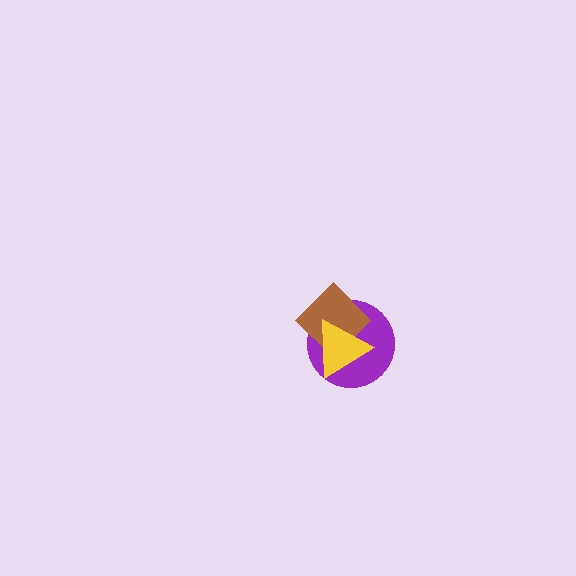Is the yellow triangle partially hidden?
No, no other shape covers it.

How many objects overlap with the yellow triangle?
2 objects overlap with the yellow triangle.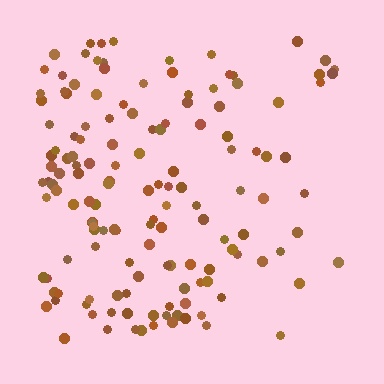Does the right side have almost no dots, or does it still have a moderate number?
Still a moderate number, just noticeably fewer than the left.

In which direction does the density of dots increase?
From right to left, with the left side densest.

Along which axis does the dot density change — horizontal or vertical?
Horizontal.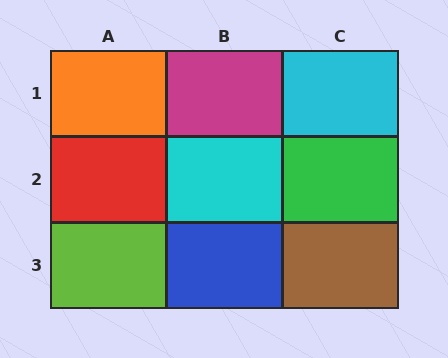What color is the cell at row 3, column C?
Brown.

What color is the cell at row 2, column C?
Green.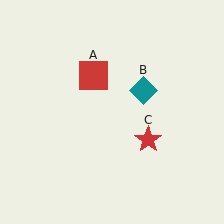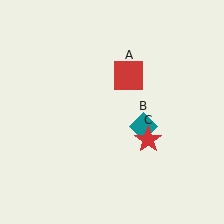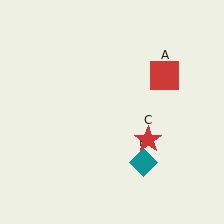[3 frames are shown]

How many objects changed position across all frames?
2 objects changed position: red square (object A), teal diamond (object B).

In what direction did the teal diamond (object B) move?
The teal diamond (object B) moved down.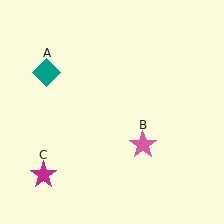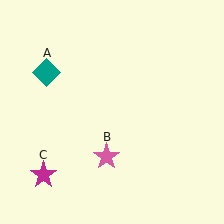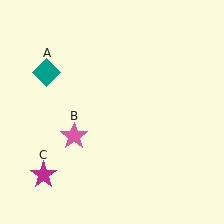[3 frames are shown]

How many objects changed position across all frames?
1 object changed position: pink star (object B).